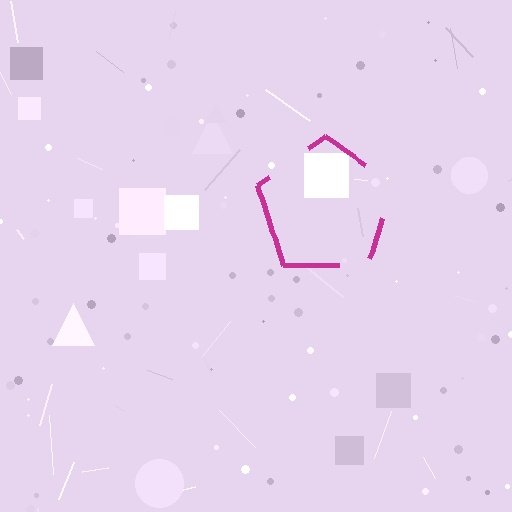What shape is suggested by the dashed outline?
The dashed outline suggests a pentagon.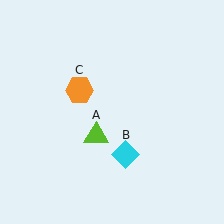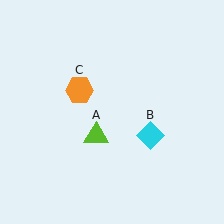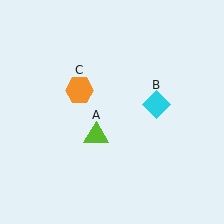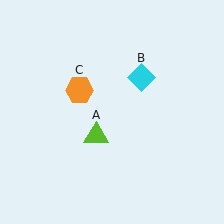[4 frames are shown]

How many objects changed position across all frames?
1 object changed position: cyan diamond (object B).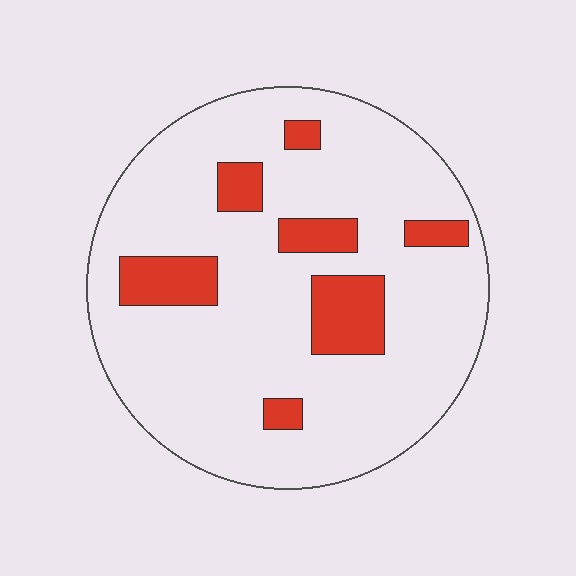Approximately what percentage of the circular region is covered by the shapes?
Approximately 15%.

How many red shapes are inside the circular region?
7.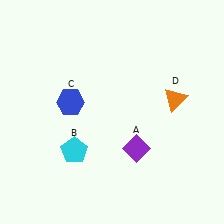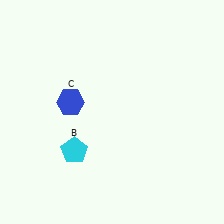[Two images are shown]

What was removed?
The orange triangle (D), the purple diamond (A) were removed in Image 2.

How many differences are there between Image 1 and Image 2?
There are 2 differences between the two images.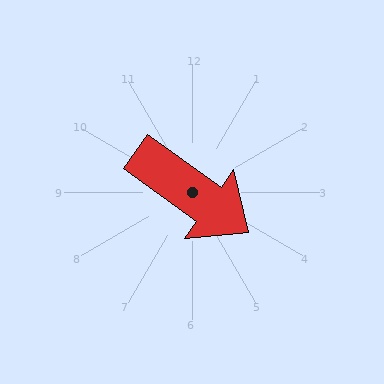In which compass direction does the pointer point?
Southeast.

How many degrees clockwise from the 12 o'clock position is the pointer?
Approximately 125 degrees.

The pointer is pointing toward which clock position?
Roughly 4 o'clock.